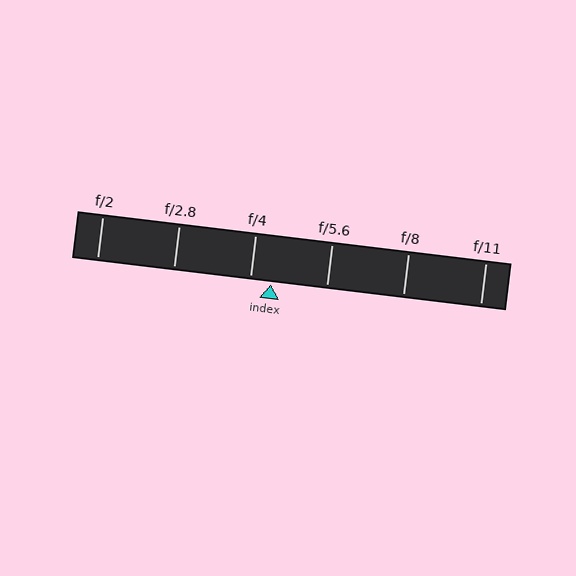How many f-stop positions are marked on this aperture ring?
There are 6 f-stop positions marked.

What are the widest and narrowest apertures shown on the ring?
The widest aperture shown is f/2 and the narrowest is f/11.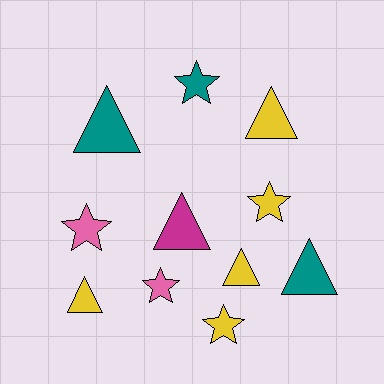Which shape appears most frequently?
Triangle, with 6 objects.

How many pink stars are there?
There are 2 pink stars.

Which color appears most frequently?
Yellow, with 5 objects.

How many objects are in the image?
There are 11 objects.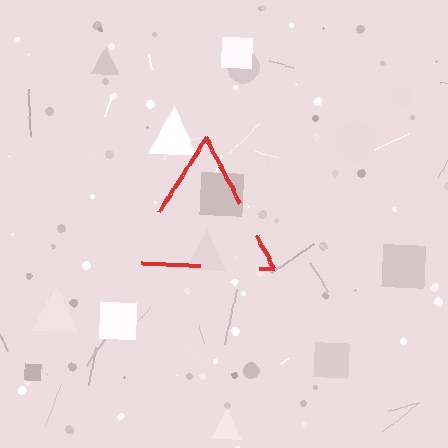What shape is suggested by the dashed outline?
The dashed outline suggests a triangle.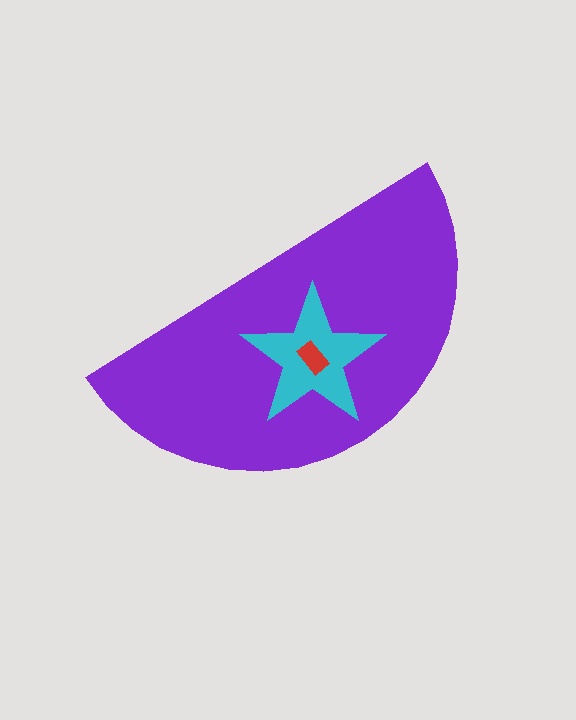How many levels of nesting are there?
3.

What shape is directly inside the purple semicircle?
The cyan star.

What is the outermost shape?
The purple semicircle.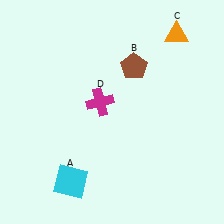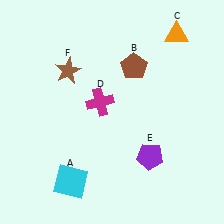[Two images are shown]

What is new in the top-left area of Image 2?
A brown star (F) was added in the top-left area of Image 2.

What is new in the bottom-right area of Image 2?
A purple pentagon (E) was added in the bottom-right area of Image 2.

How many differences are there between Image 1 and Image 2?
There are 2 differences between the two images.